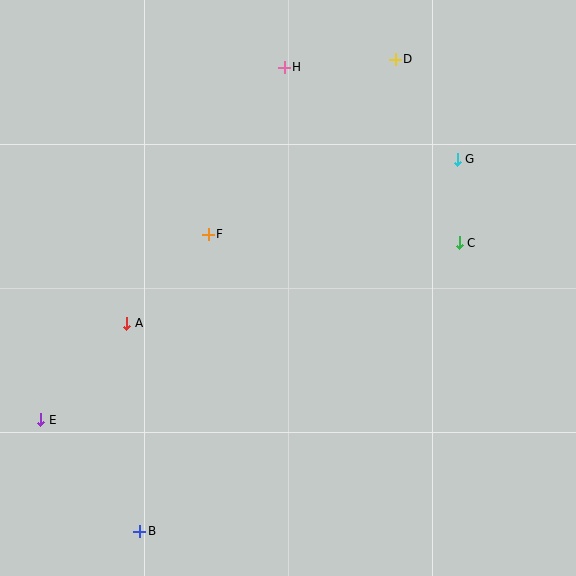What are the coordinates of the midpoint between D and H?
The midpoint between D and H is at (340, 63).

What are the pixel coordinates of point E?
Point E is at (41, 420).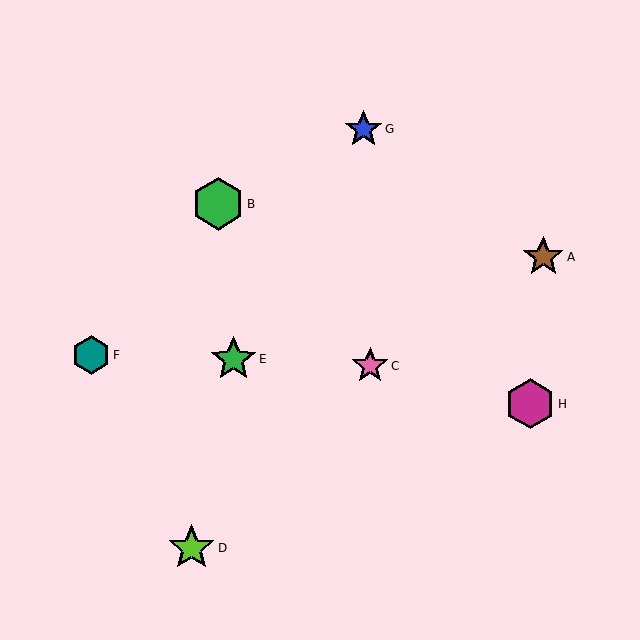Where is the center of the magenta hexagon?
The center of the magenta hexagon is at (530, 404).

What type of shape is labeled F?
Shape F is a teal hexagon.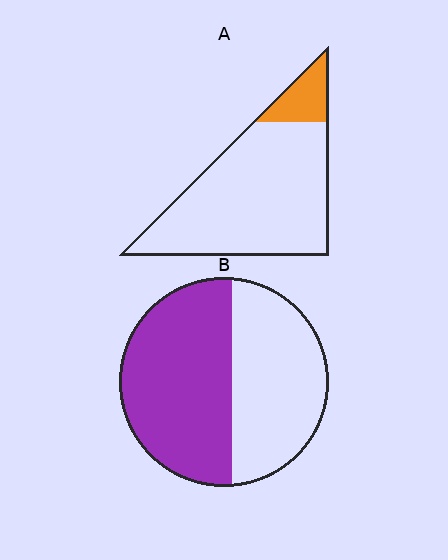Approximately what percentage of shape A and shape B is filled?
A is approximately 15% and B is approximately 55%.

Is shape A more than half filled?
No.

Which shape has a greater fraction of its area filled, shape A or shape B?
Shape B.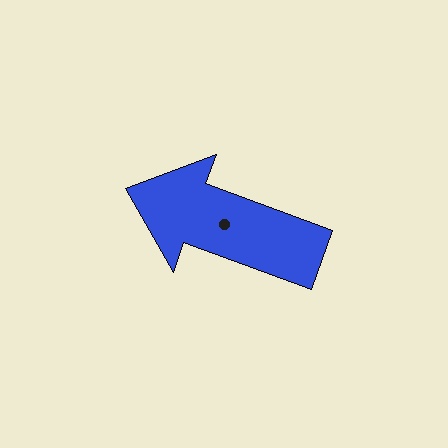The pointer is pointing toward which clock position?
Roughly 10 o'clock.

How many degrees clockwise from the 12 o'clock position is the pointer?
Approximately 290 degrees.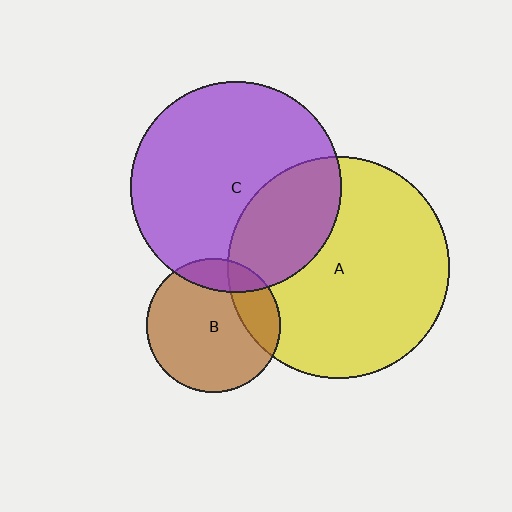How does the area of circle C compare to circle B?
Approximately 2.5 times.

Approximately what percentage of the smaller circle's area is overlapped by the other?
Approximately 20%.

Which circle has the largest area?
Circle A (yellow).